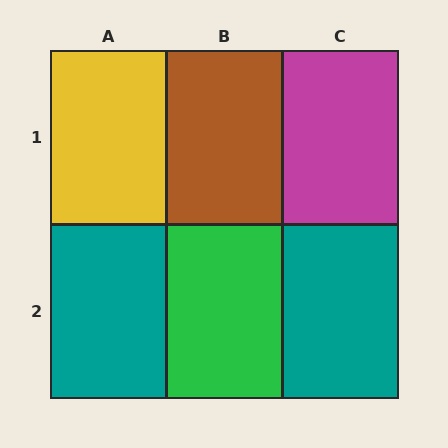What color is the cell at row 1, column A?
Yellow.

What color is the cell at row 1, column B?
Brown.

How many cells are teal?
2 cells are teal.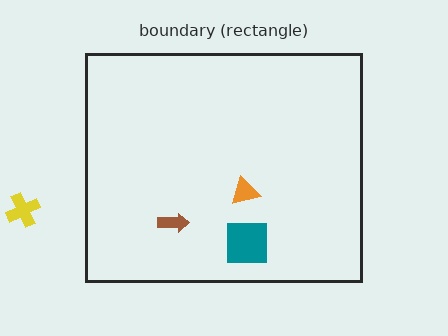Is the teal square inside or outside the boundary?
Inside.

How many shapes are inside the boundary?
3 inside, 1 outside.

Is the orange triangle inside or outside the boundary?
Inside.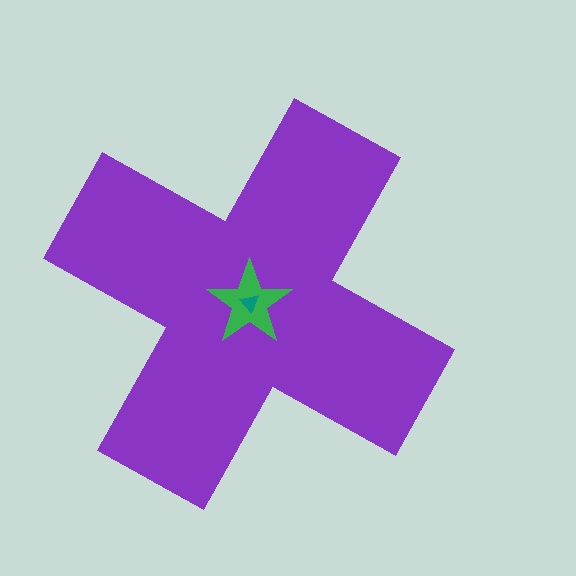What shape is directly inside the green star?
The teal triangle.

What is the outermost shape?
The purple cross.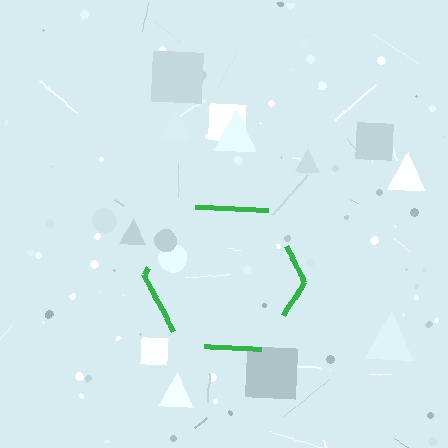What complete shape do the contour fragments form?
The contour fragments form a hexagon.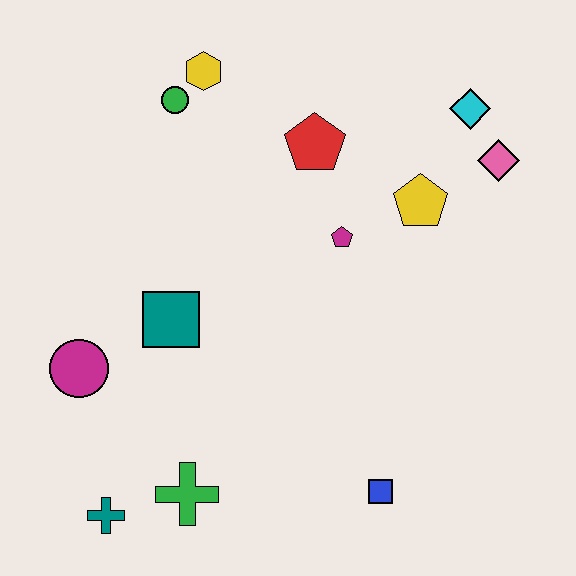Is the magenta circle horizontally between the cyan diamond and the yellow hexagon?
No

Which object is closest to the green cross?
The teal cross is closest to the green cross.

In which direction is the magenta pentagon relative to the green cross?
The magenta pentagon is above the green cross.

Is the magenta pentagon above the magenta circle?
Yes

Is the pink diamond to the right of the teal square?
Yes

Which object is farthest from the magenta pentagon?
The teal cross is farthest from the magenta pentagon.